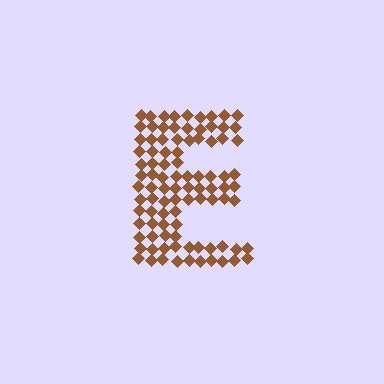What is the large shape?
The large shape is the letter E.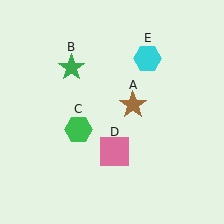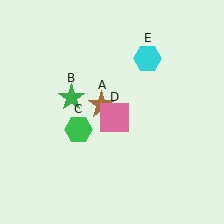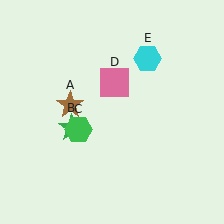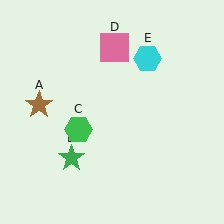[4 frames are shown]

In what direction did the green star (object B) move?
The green star (object B) moved down.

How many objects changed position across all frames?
3 objects changed position: brown star (object A), green star (object B), pink square (object D).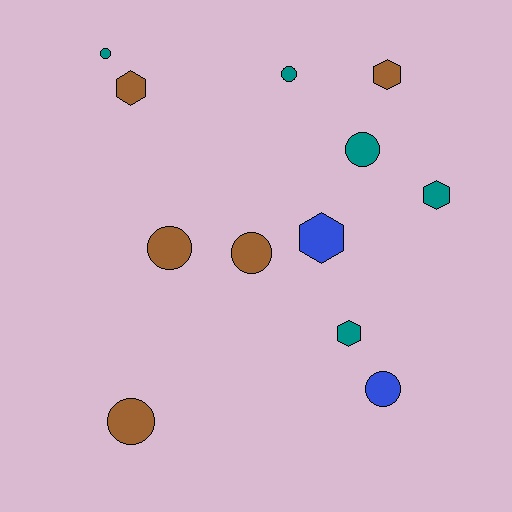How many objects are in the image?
There are 12 objects.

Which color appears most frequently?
Teal, with 5 objects.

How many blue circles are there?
There is 1 blue circle.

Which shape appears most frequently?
Circle, with 7 objects.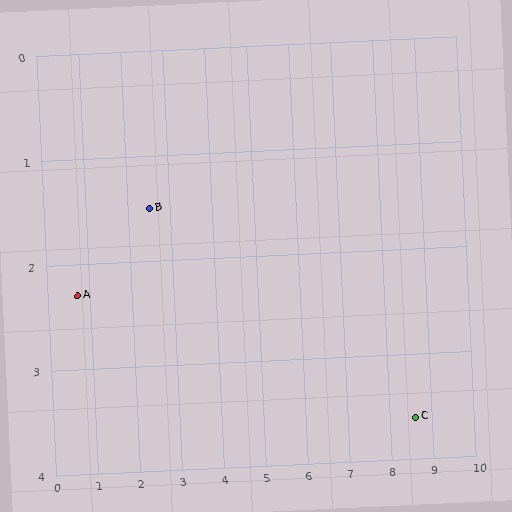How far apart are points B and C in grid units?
Points B and C are about 6.5 grid units apart.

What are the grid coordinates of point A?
Point A is at approximately (0.7, 2.3).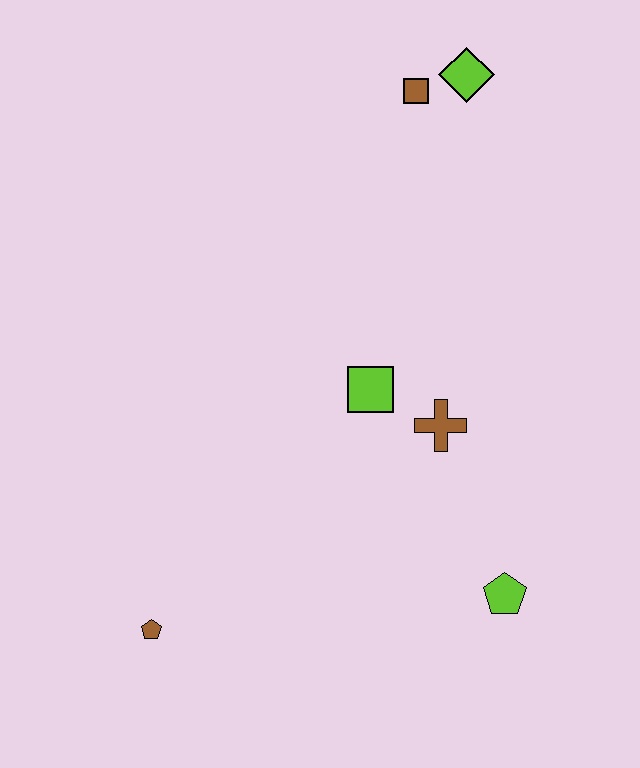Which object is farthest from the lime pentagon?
The lime diamond is farthest from the lime pentagon.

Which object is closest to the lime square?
The brown cross is closest to the lime square.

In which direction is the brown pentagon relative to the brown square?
The brown pentagon is below the brown square.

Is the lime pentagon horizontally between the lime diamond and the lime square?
No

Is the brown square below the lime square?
No